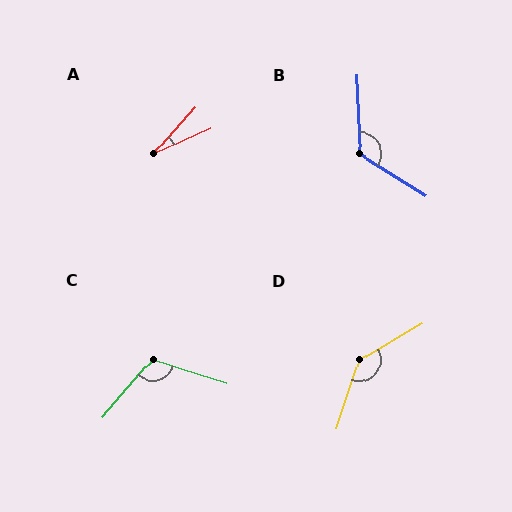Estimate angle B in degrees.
Approximately 125 degrees.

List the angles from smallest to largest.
A (24°), C (112°), B (125°), D (139°).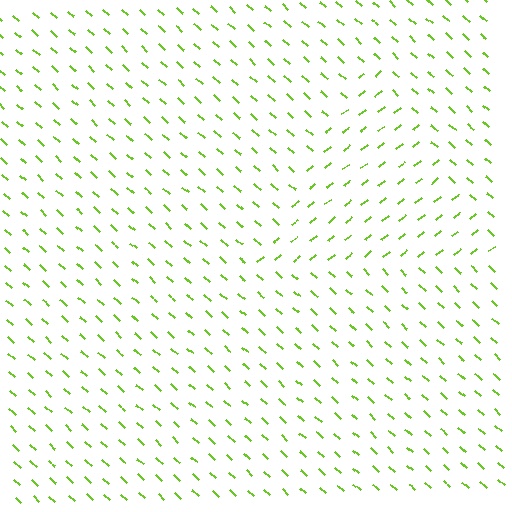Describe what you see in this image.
The image is filled with small lime line segments. A triangle region in the image has lines oriented differently from the surrounding lines, creating a visible texture boundary.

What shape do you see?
I see a triangle.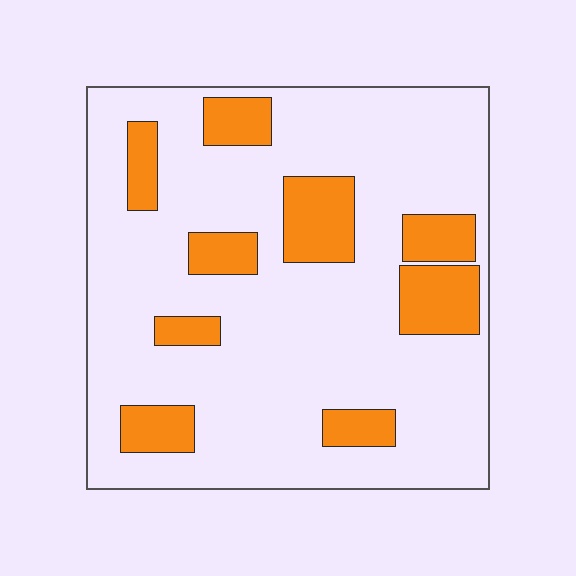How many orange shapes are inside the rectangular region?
9.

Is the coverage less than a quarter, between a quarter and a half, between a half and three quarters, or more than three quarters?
Less than a quarter.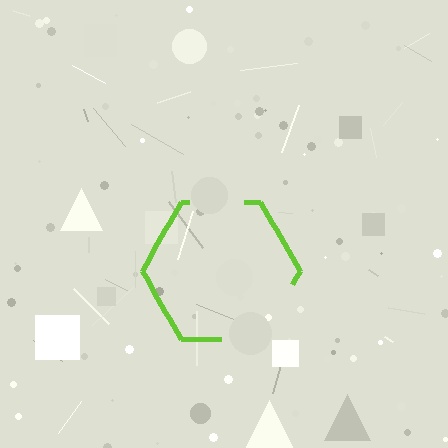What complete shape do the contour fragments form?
The contour fragments form a hexagon.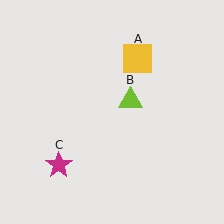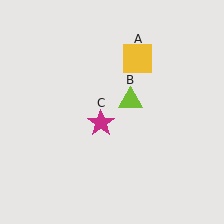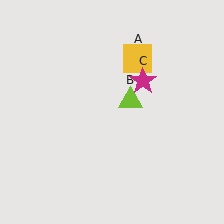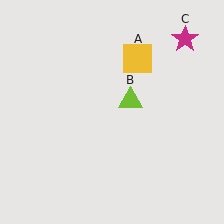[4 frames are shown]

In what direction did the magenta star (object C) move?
The magenta star (object C) moved up and to the right.